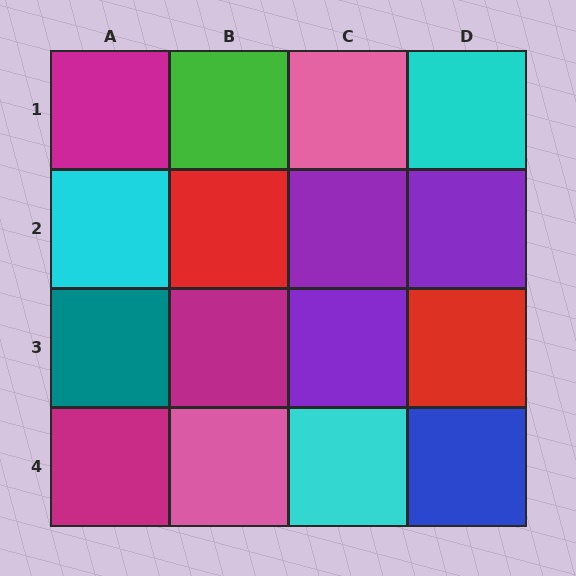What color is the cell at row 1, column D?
Cyan.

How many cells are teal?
1 cell is teal.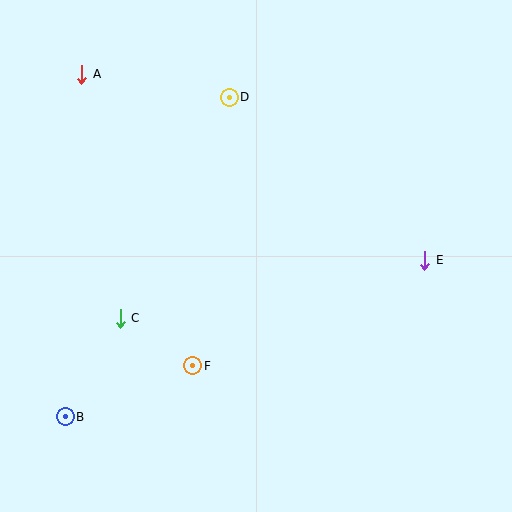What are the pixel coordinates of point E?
Point E is at (425, 260).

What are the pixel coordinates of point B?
Point B is at (65, 417).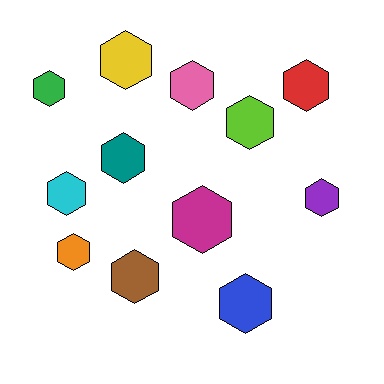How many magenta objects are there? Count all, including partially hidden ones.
There is 1 magenta object.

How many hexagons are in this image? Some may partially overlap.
There are 12 hexagons.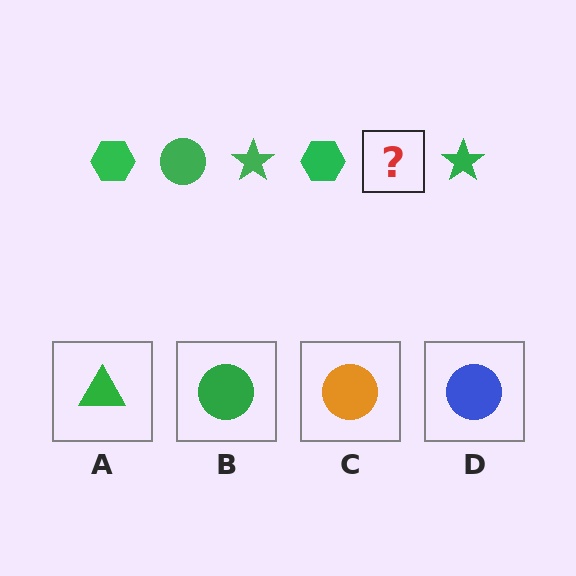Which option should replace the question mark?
Option B.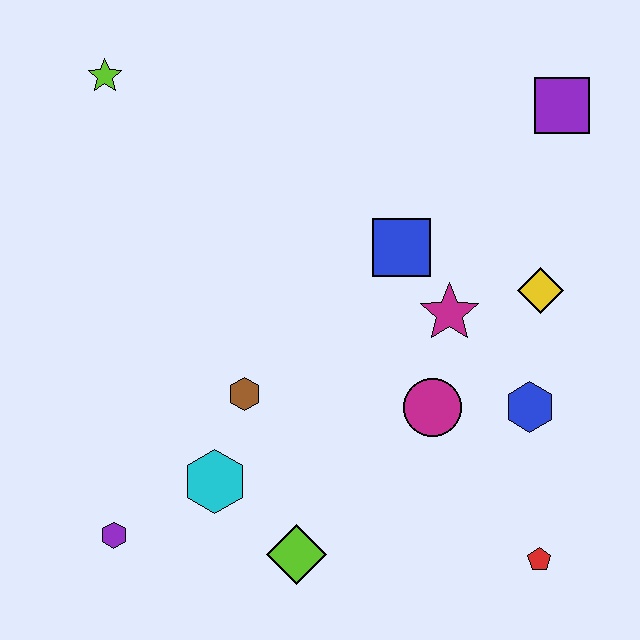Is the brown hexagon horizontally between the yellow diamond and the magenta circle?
No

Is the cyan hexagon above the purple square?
No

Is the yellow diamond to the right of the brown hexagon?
Yes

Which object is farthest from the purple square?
The purple hexagon is farthest from the purple square.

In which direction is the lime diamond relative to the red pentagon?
The lime diamond is to the left of the red pentagon.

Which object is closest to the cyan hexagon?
The brown hexagon is closest to the cyan hexagon.